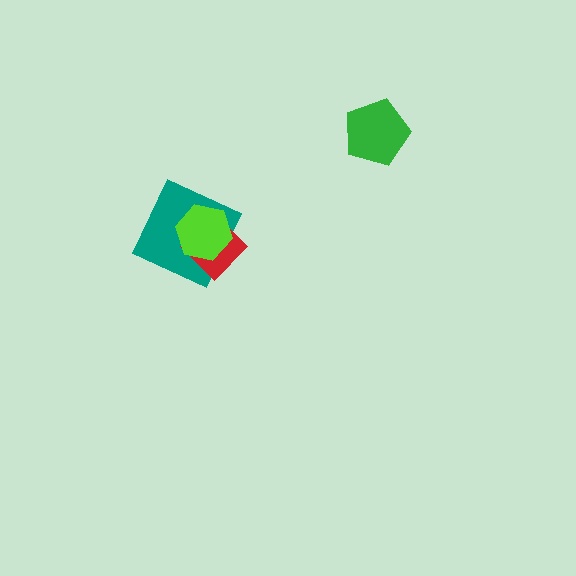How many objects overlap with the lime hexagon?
2 objects overlap with the lime hexagon.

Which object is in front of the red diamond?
The lime hexagon is in front of the red diamond.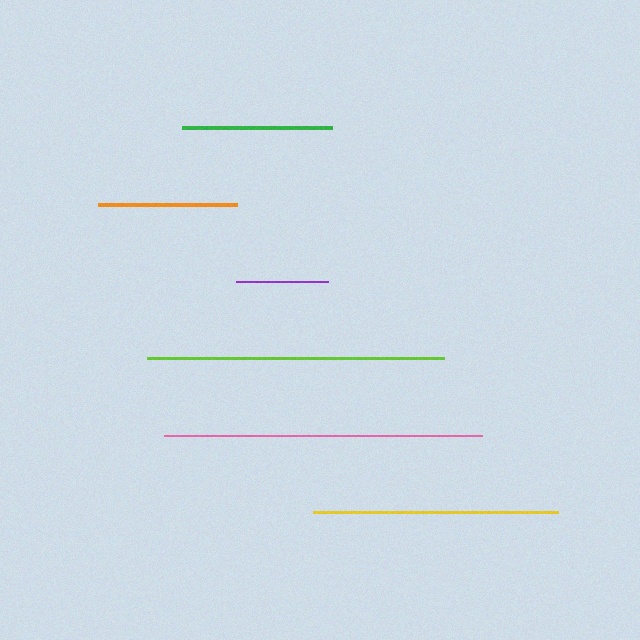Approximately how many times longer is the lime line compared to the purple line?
The lime line is approximately 3.2 times the length of the purple line.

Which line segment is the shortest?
The purple line is the shortest at approximately 93 pixels.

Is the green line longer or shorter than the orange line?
The green line is longer than the orange line.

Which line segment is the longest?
The pink line is the longest at approximately 318 pixels.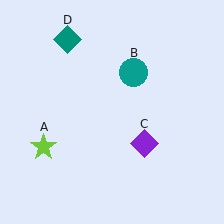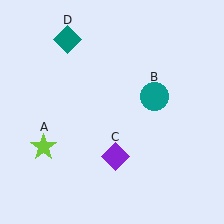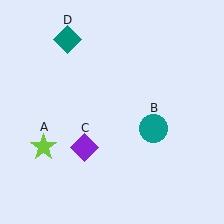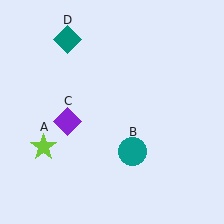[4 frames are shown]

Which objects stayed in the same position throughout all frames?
Lime star (object A) and teal diamond (object D) remained stationary.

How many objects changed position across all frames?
2 objects changed position: teal circle (object B), purple diamond (object C).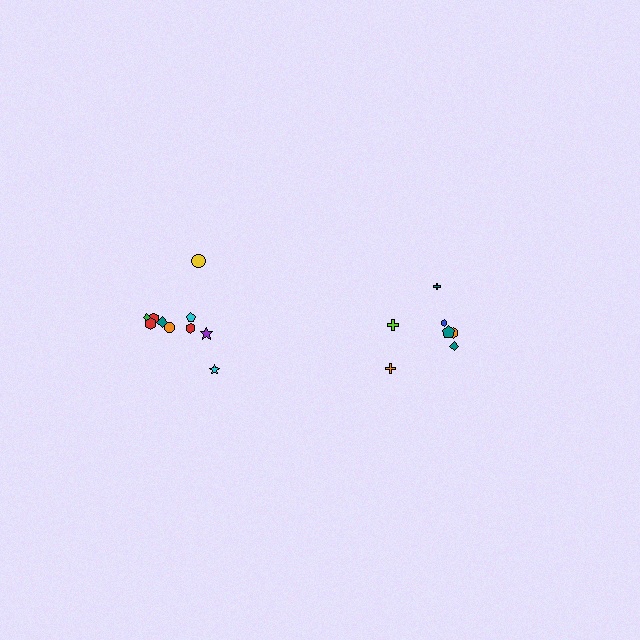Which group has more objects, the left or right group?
The left group.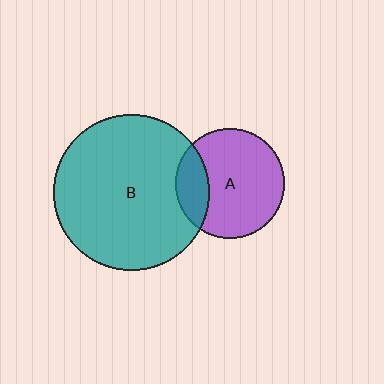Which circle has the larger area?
Circle B (teal).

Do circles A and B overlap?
Yes.